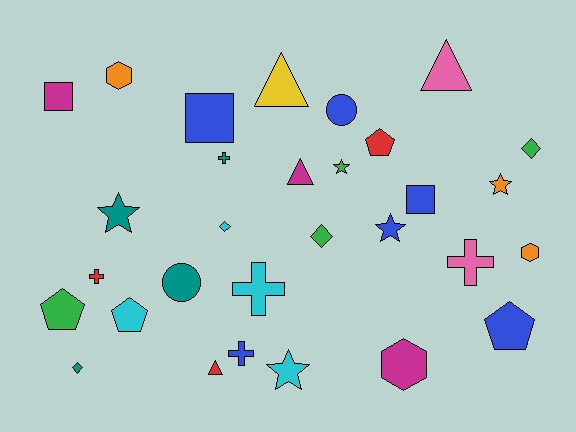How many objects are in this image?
There are 30 objects.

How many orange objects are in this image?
There are 3 orange objects.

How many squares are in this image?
There are 3 squares.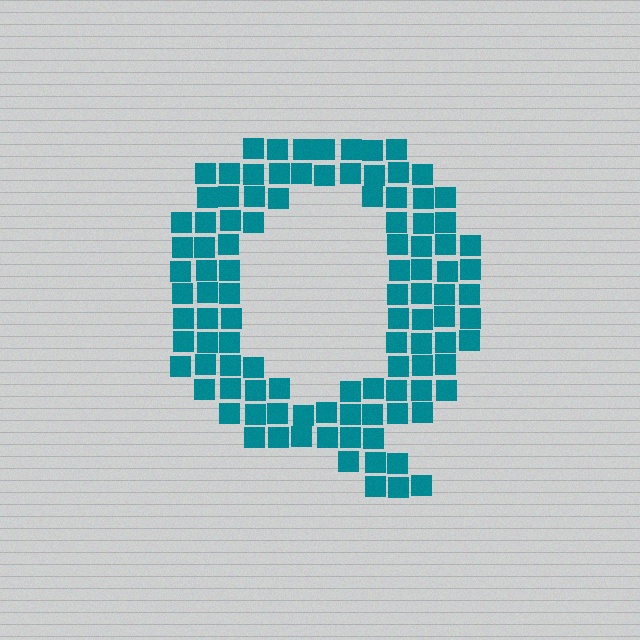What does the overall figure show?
The overall figure shows the letter Q.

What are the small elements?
The small elements are squares.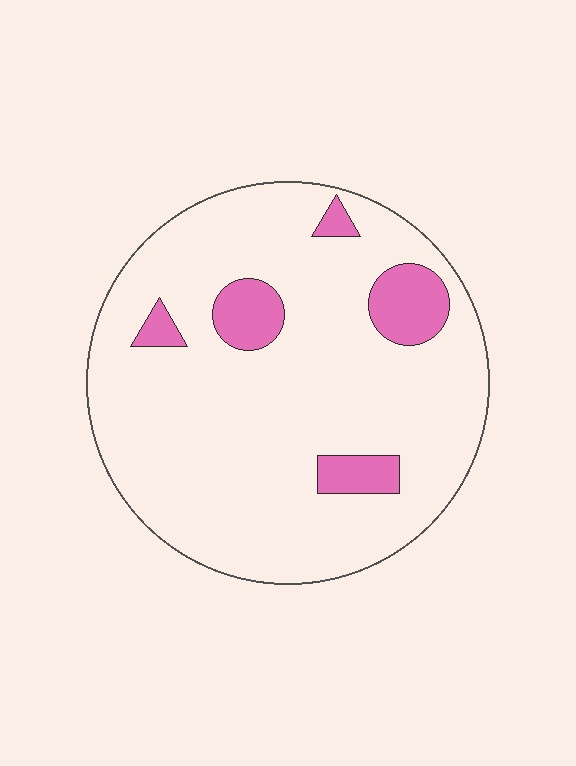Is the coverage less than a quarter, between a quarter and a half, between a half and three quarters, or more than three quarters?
Less than a quarter.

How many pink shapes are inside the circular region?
5.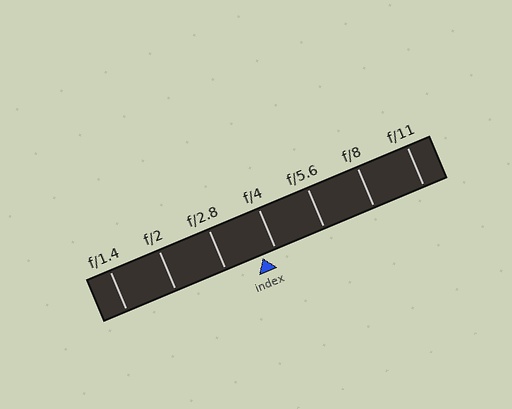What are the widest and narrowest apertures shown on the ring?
The widest aperture shown is f/1.4 and the narrowest is f/11.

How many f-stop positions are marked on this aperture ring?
There are 7 f-stop positions marked.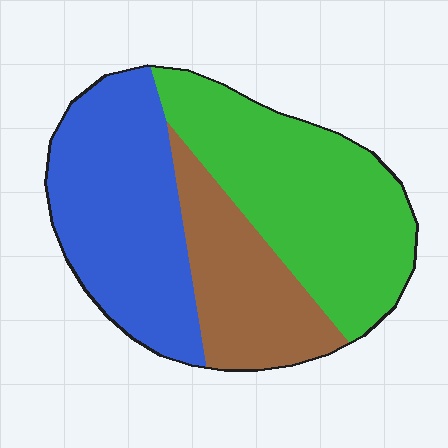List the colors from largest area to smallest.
From largest to smallest: green, blue, brown.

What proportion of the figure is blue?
Blue takes up about three eighths (3/8) of the figure.